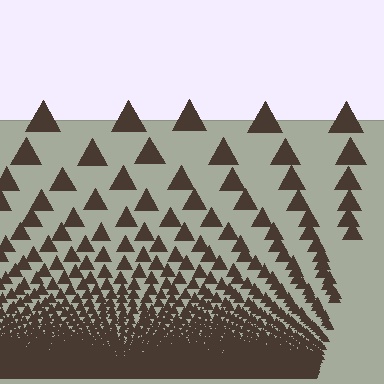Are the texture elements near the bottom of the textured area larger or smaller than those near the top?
Smaller. The gradient is inverted — elements near the bottom are smaller and denser.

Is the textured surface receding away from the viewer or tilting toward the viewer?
The surface appears to tilt toward the viewer. Texture elements get larger and sparser toward the top.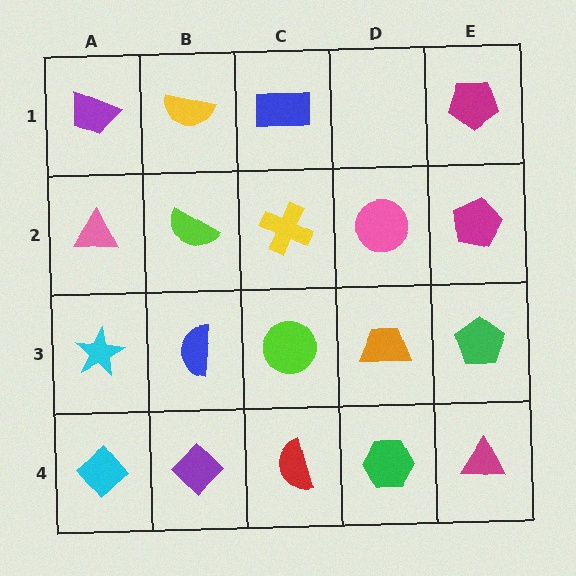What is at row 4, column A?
A cyan diamond.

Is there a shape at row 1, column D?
No, that cell is empty.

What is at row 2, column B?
A lime semicircle.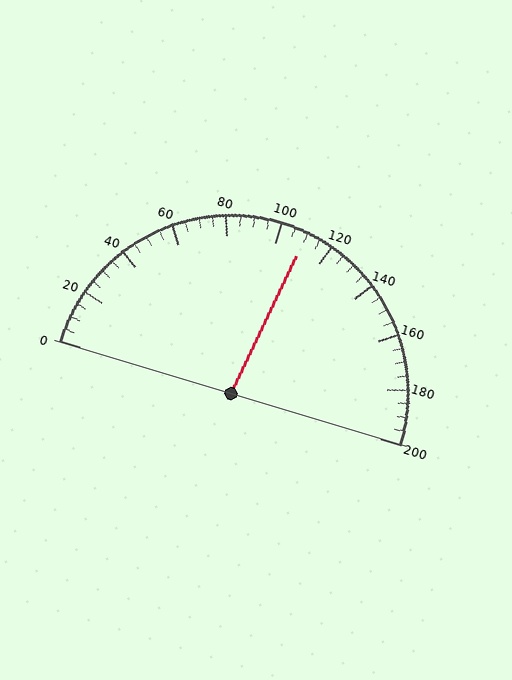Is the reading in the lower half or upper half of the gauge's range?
The reading is in the upper half of the range (0 to 200).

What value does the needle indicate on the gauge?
The needle indicates approximately 110.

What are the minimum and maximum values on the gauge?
The gauge ranges from 0 to 200.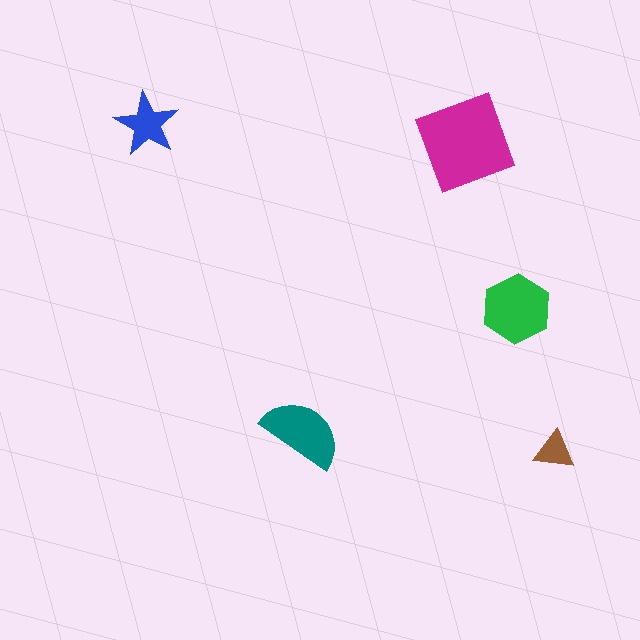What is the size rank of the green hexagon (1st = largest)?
2nd.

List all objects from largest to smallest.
The magenta diamond, the green hexagon, the teal semicircle, the blue star, the brown triangle.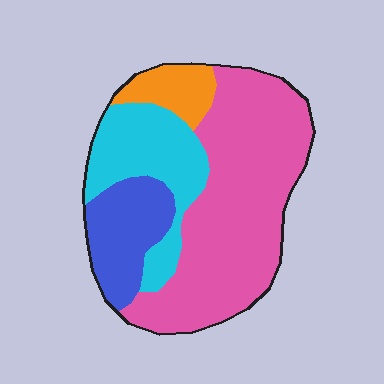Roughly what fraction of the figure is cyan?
Cyan covers 22% of the figure.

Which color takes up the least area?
Orange, at roughly 10%.